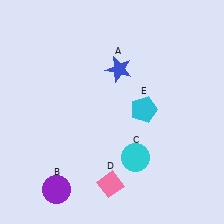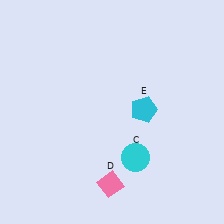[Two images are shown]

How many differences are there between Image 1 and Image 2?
There are 2 differences between the two images.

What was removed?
The purple circle (B), the blue star (A) were removed in Image 2.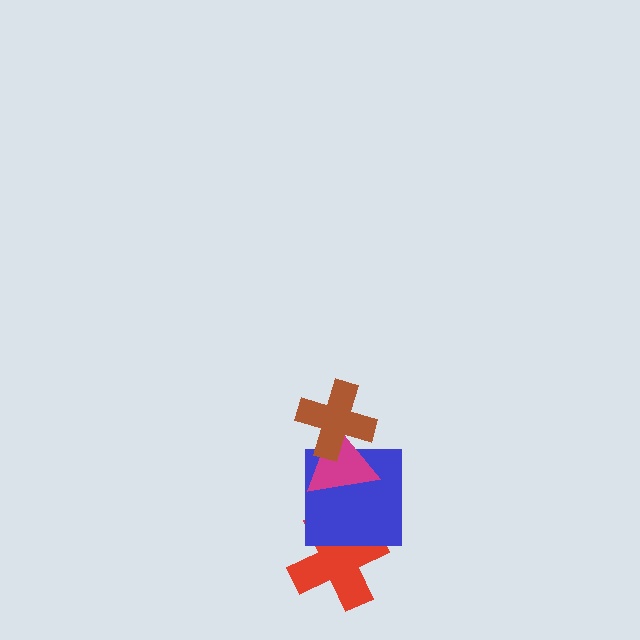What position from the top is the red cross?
The red cross is 4th from the top.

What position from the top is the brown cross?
The brown cross is 1st from the top.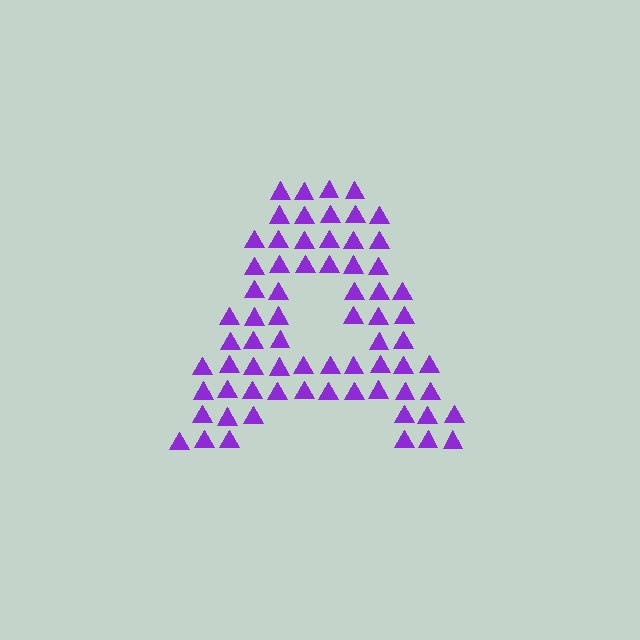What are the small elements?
The small elements are triangles.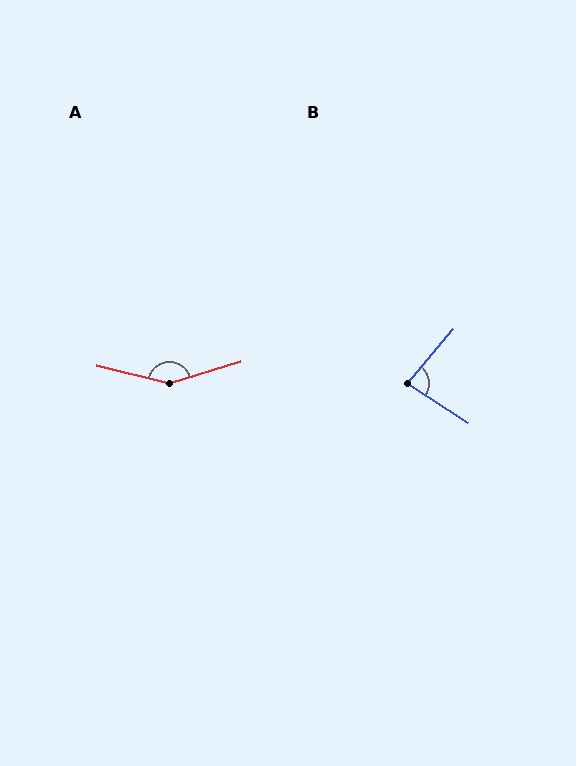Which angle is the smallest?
B, at approximately 83 degrees.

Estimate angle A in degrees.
Approximately 150 degrees.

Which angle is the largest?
A, at approximately 150 degrees.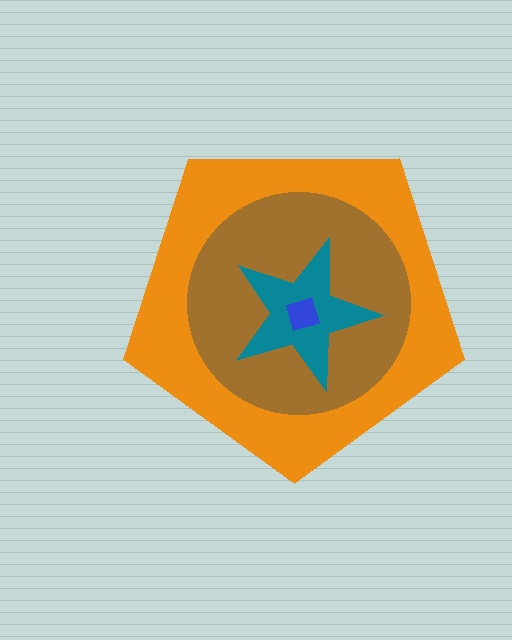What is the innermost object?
The blue square.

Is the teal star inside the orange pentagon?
Yes.